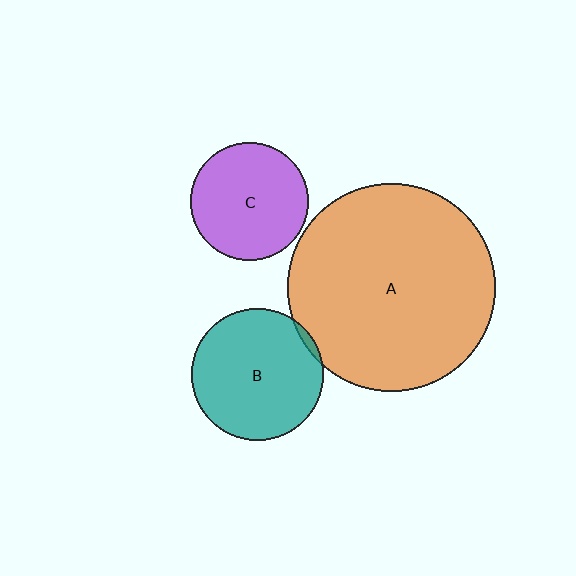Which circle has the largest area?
Circle A (orange).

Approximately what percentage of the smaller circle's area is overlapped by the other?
Approximately 5%.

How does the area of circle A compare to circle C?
Approximately 3.1 times.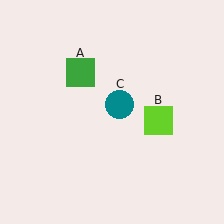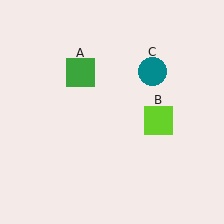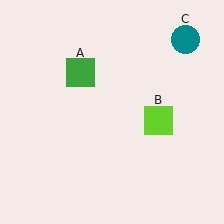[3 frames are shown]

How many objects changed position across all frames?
1 object changed position: teal circle (object C).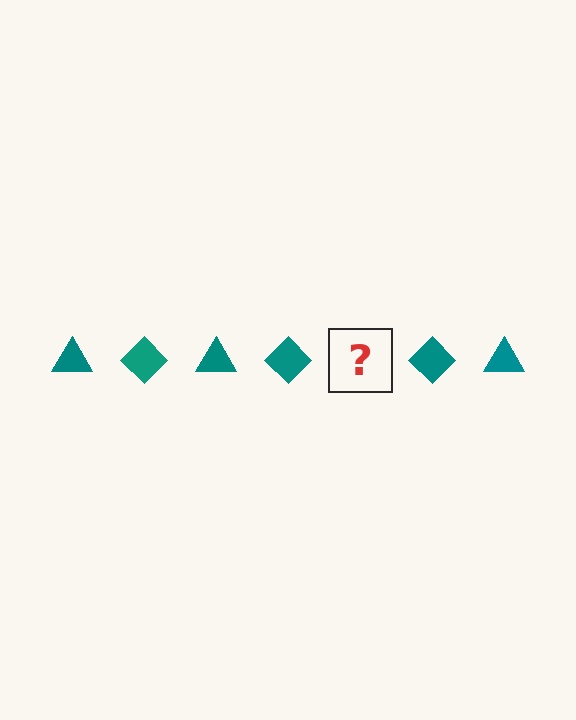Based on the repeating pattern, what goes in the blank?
The blank should be a teal triangle.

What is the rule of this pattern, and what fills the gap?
The rule is that the pattern cycles through triangle, diamond shapes in teal. The gap should be filled with a teal triangle.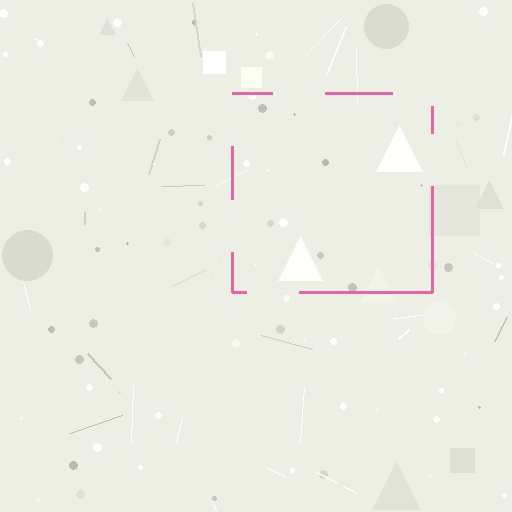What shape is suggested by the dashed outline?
The dashed outline suggests a square.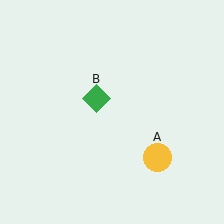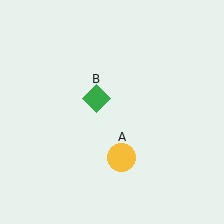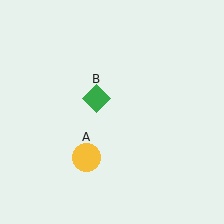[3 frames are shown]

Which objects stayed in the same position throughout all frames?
Green diamond (object B) remained stationary.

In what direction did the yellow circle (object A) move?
The yellow circle (object A) moved left.